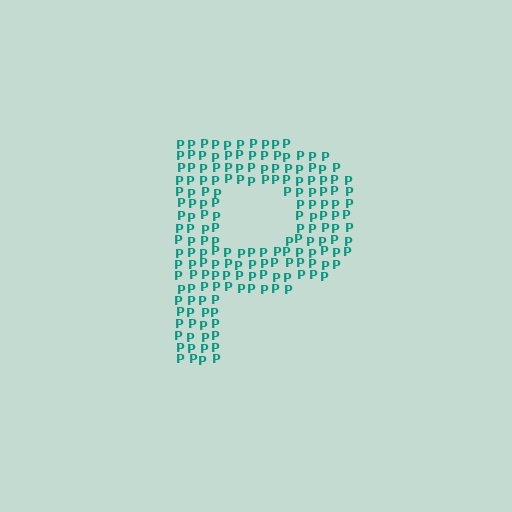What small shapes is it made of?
It is made of small letter P's.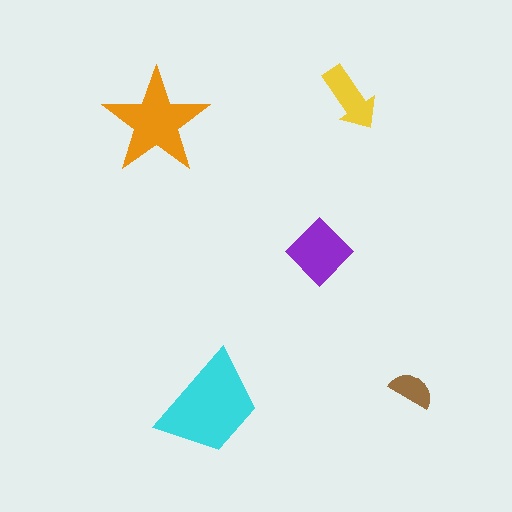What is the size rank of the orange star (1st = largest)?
2nd.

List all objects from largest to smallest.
The cyan trapezoid, the orange star, the purple diamond, the yellow arrow, the brown semicircle.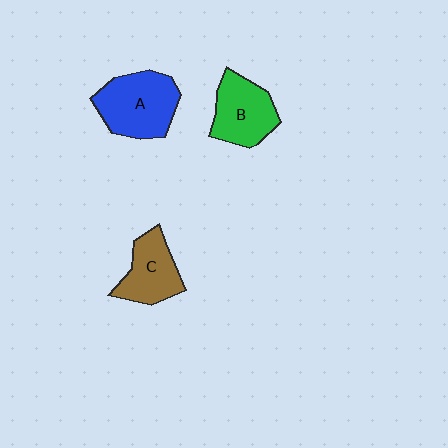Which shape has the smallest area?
Shape C (brown).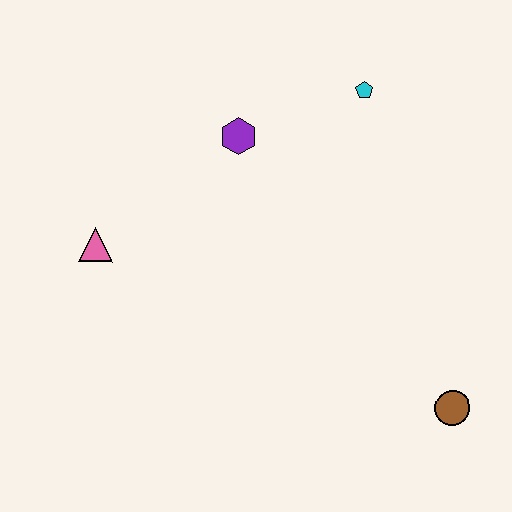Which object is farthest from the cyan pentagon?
The brown circle is farthest from the cyan pentagon.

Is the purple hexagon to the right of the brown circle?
No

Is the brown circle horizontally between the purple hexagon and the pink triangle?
No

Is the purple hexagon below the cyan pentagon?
Yes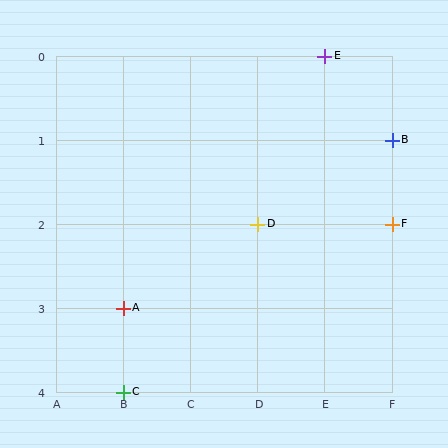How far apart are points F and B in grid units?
Points F and B are 1 row apart.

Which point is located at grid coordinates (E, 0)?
Point E is at (E, 0).